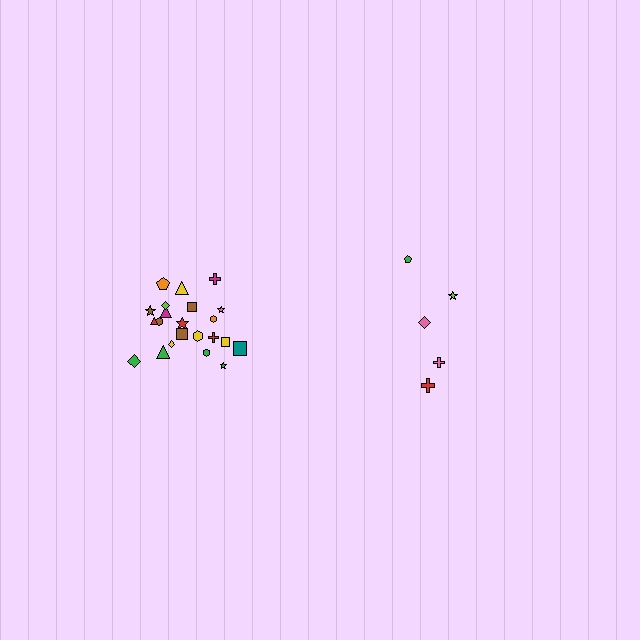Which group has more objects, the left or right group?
The left group.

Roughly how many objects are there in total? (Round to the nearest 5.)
Roughly 25 objects in total.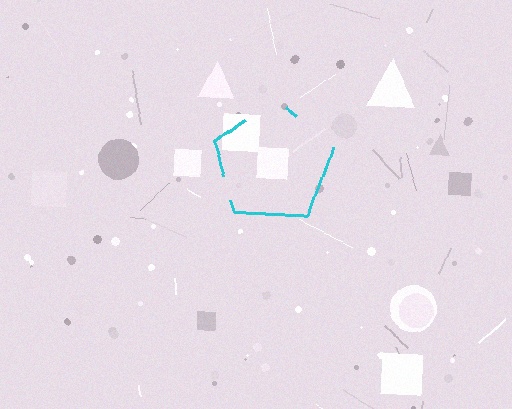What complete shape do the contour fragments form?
The contour fragments form a pentagon.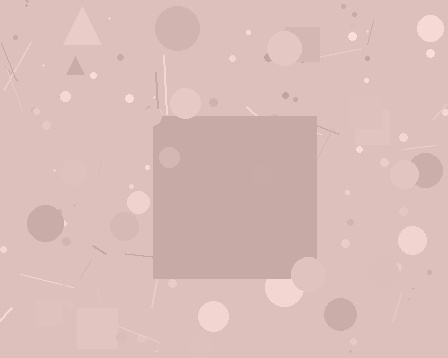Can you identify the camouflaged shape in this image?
The camouflaged shape is a square.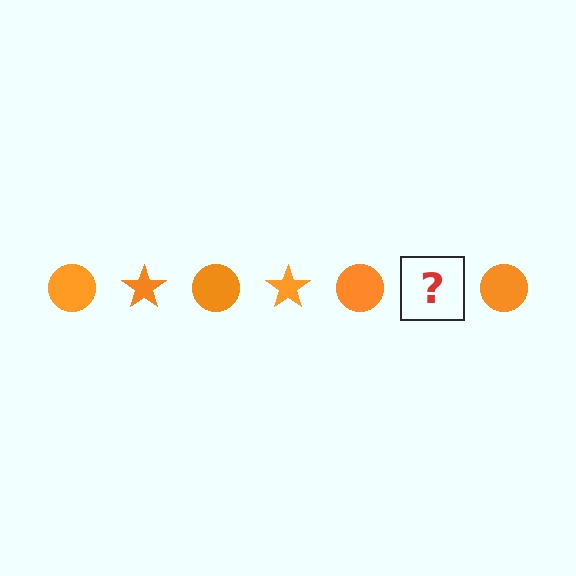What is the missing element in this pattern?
The missing element is an orange star.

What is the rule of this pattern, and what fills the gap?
The rule is that the pattern cycles through circle, star shapes in orange. The gap should be filled with an orange star.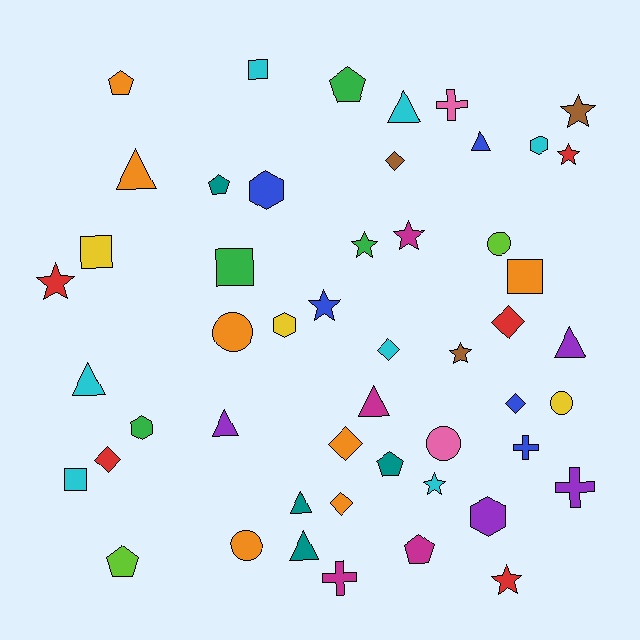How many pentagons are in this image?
There are 6 pentagons.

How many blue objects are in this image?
There are 5 blue objects.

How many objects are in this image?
There are 50 objects.